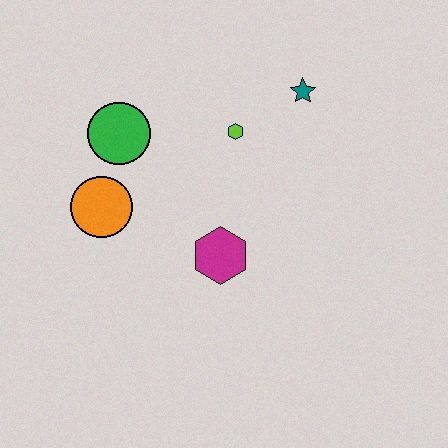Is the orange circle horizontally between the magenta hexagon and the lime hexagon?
No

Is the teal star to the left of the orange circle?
No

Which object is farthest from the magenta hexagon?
The teal star is farthest from the magenta hexagon.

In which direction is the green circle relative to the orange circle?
The green circle is above the orange circle.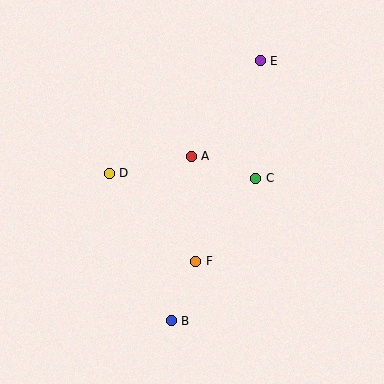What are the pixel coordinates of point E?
Point E is at (260, 61).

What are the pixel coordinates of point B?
Point B is at (171, 321).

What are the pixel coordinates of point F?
Point F is at (196, 261).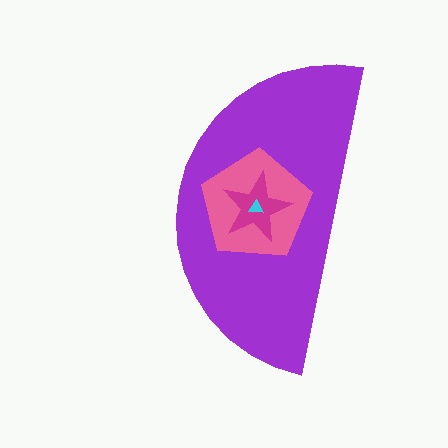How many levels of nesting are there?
4.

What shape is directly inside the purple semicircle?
The pink pentagon.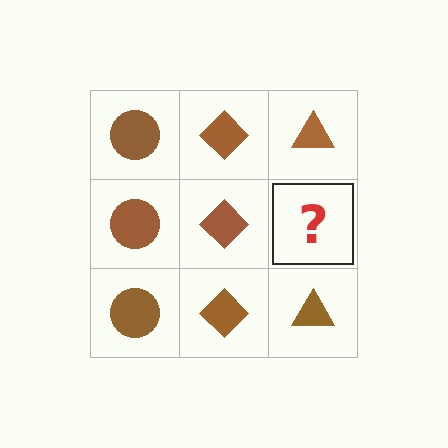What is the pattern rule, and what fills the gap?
The rule is that each column has a consistent shape. The gap should be filled with a brown triangle.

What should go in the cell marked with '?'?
The missing cell should contain a brown triangle.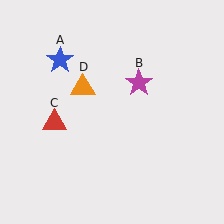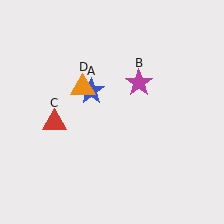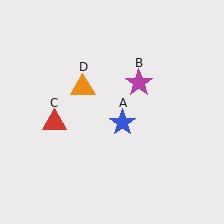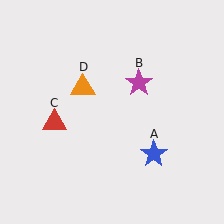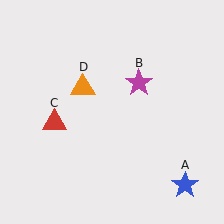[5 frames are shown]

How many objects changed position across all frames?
1 object changed position: blue star (object A).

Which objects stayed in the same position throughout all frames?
Magenta star (object B) and red triangle (object C) and orange triangle (object D) remained stationary.